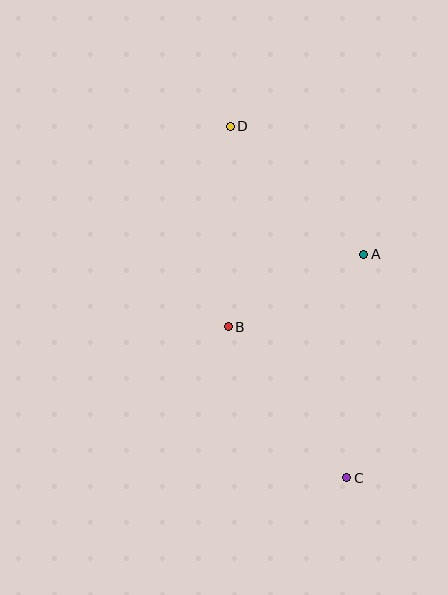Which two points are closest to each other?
Points A and B are closest to each other.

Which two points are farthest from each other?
Points C and D are farthest from each other.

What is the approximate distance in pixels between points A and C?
The distance between A and C is approximately 224 pixels.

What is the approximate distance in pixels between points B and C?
The distance between B and C is approximately 192 pixels.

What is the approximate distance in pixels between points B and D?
The distance between B and D is approximately 200 pixels.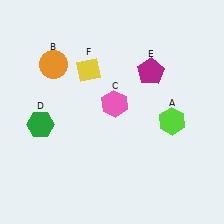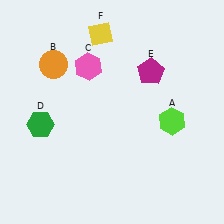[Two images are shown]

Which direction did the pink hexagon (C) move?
The pink hexagon (C) moved up.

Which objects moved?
The objects that moved are: the pink hexagon (C), the yellow diamond (F).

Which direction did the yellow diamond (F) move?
The yellow diamond (F) moved up.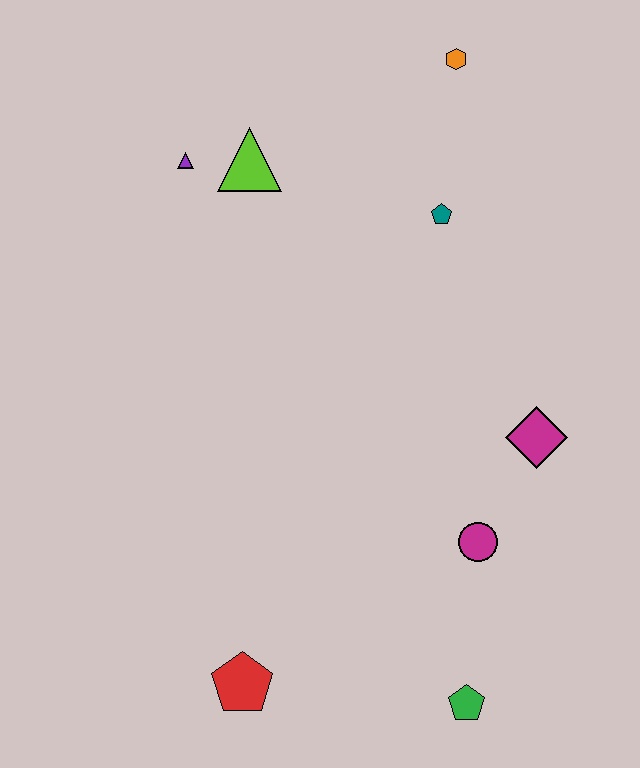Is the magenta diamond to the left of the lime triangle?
No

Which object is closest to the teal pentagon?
The orange hexagon is closest to the teal pentagon.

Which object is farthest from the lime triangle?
The green pentagon is farthest from the lime triangle.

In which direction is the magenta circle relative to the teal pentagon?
The magenta circle is below the teal pentagon.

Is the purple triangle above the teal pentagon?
Yes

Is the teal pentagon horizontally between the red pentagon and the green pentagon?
Yes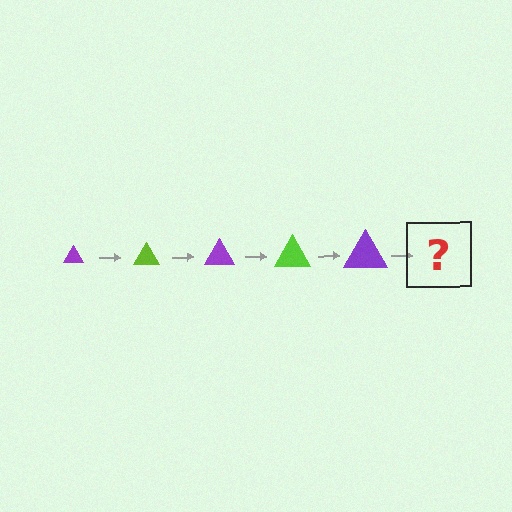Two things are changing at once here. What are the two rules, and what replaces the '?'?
The two rules are that the triangle grows larger each step and the color cycles through purple and lime. The '?' should be a lime triangle, larger than the previous one.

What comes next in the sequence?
The next element should be a lime triangle, larger than the previous one.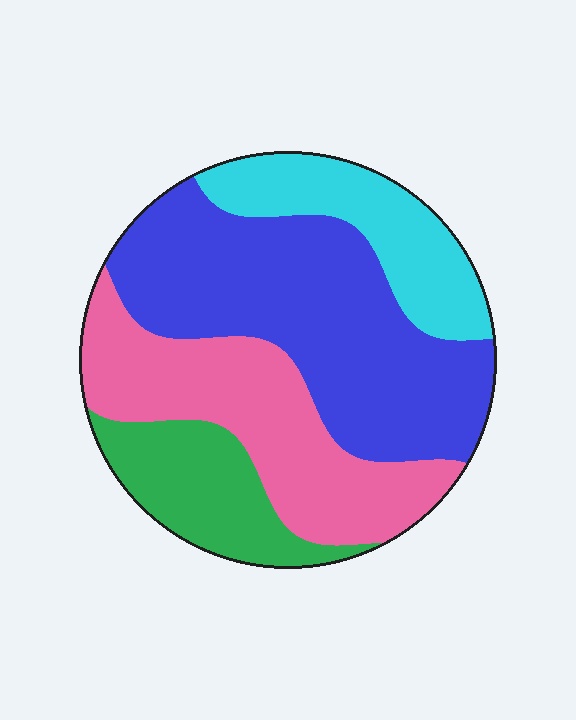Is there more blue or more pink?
Blue.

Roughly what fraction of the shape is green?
Green takes up about one sixth (1/6) of the shape.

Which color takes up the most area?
Blue, at roughly 40%.